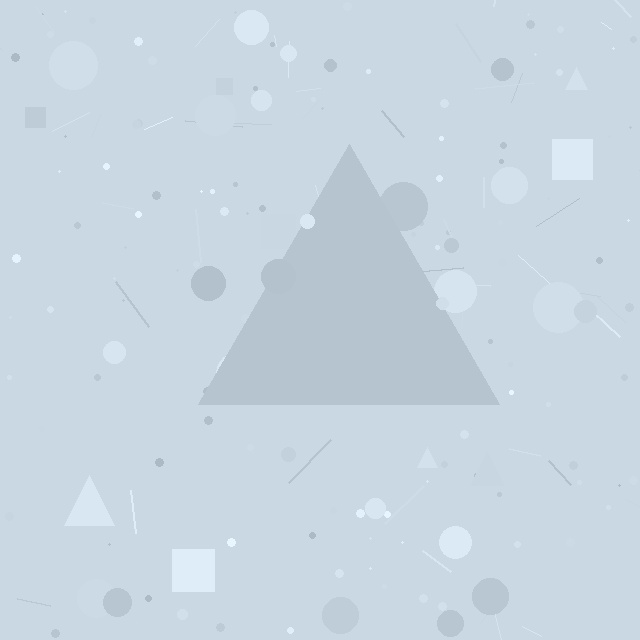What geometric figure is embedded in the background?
A triangle is embedded in the background.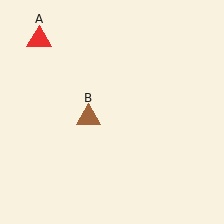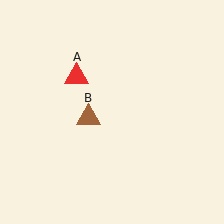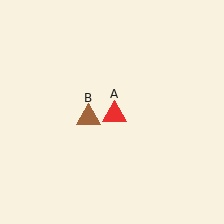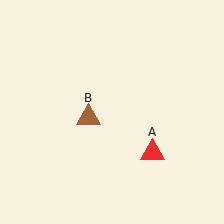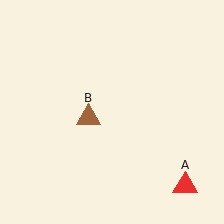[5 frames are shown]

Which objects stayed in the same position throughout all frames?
Brown triangle (object B) remained stationary.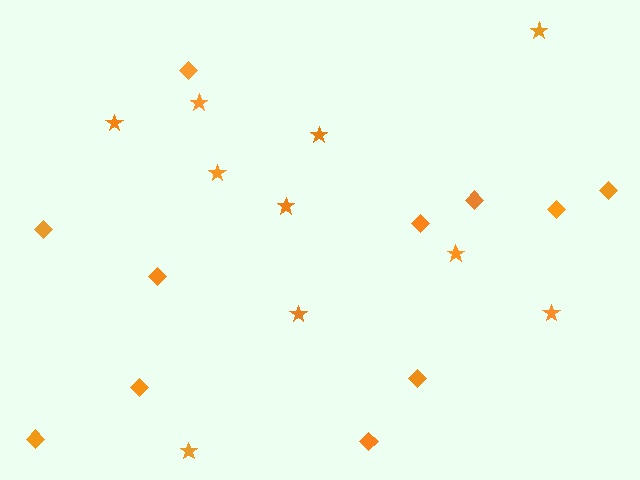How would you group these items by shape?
There are 2 groups: one group of stars (10) and one group of diamonds (11).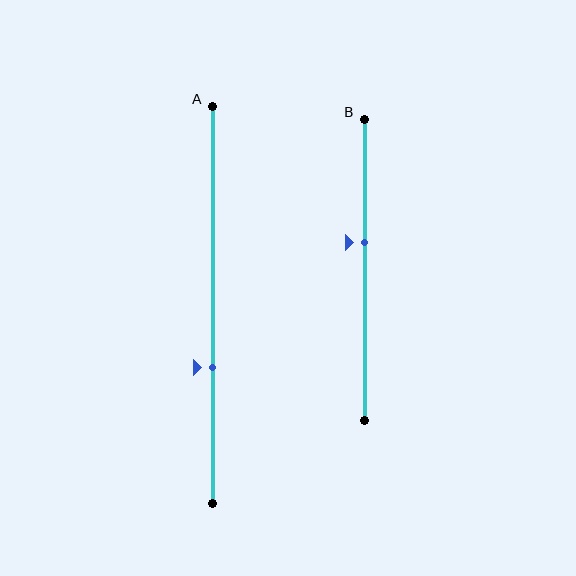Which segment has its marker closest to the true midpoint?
Segment B has its marker closest to the true midpoint.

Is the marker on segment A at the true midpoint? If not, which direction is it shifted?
No, the marker on segment A is shifted downward by about 16% of the segment length.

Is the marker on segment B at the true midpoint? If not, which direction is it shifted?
No, the marker on segment B is shifted upward by about 9% of the segment length.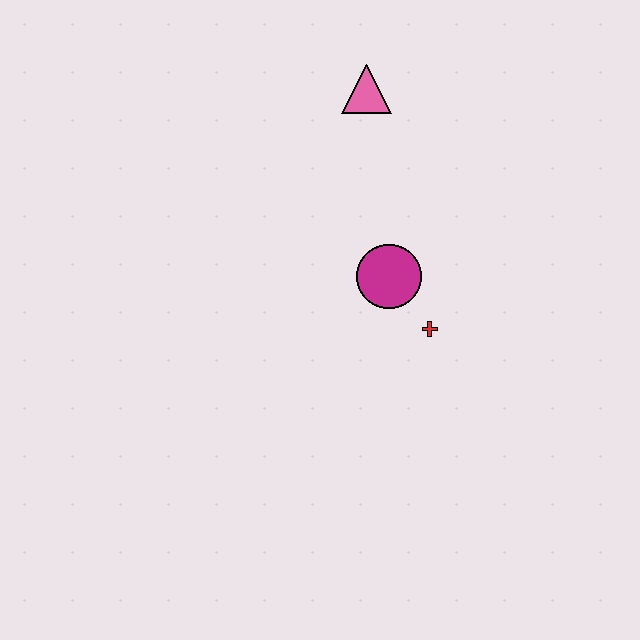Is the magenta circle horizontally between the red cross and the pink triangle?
Yes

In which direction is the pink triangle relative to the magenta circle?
The pink triangle is above the magenta circle.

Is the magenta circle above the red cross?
Yes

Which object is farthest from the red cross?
The pink triangle is farthest from the red cross.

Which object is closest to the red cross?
The magenta circle is closest to the red cross.